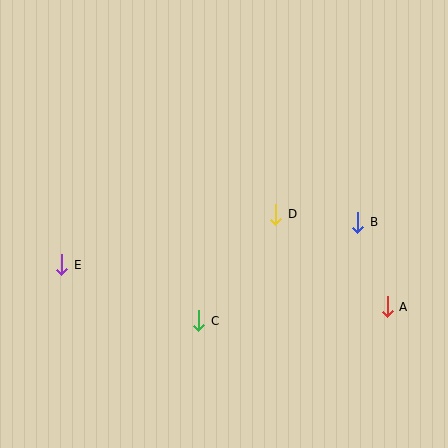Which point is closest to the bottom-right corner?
Point A is closest to the bottom-right corner.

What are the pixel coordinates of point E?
Point E is at (62, 265).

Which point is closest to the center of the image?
Point D at (276, 214) is closest to the center.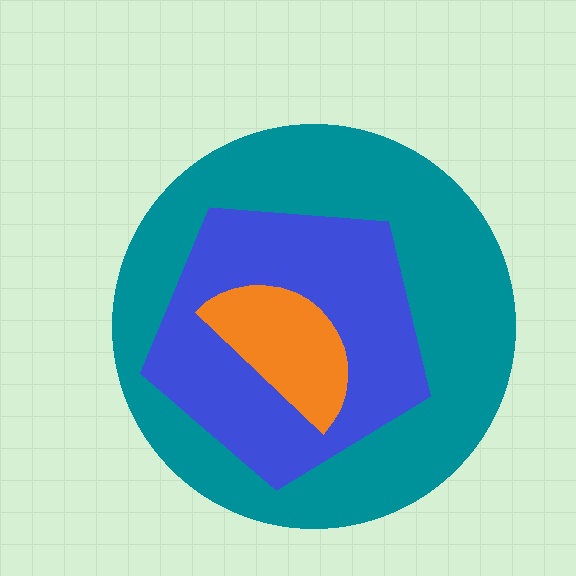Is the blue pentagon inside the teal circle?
Yes.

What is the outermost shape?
The teal circle.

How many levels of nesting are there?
3.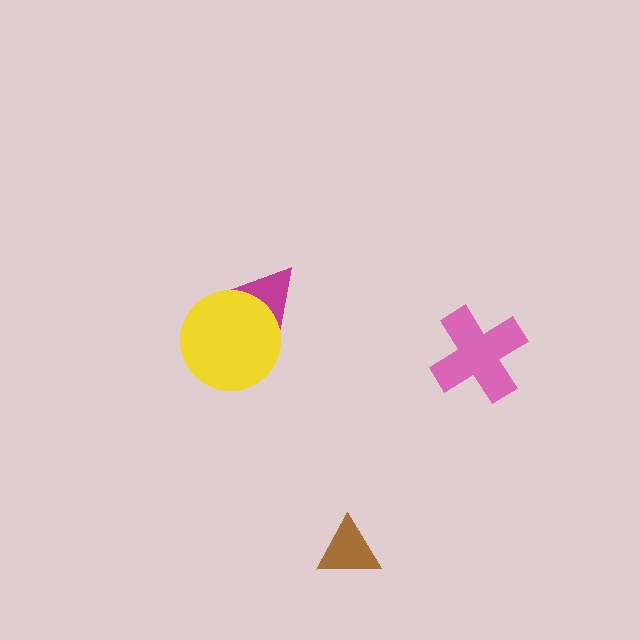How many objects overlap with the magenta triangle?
1 object overlaps with the magenta triangle.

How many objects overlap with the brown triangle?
0 objects overlap with the brown triangle.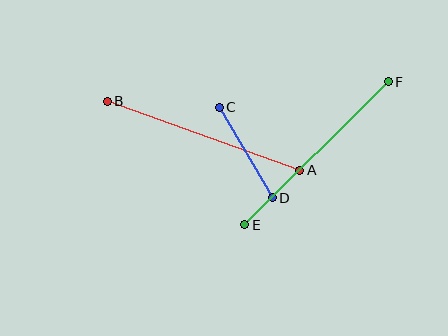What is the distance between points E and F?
The distance is approximately 202 pixels.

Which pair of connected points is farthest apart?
Points A and B are farthest apart.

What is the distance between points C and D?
The distance is approximately 105 pixels.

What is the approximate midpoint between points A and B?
The midpoint is at approximately (204, 136) pixels.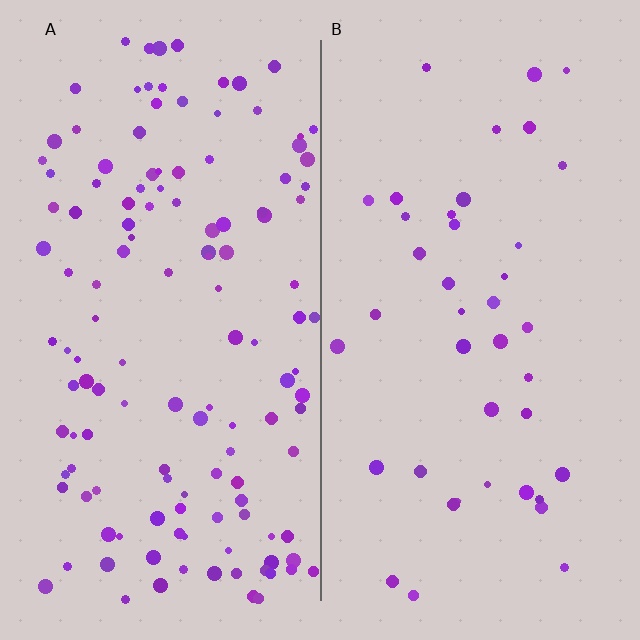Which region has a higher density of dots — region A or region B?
A (the left).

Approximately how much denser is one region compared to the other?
Approximately 3.2× — region A over region B.